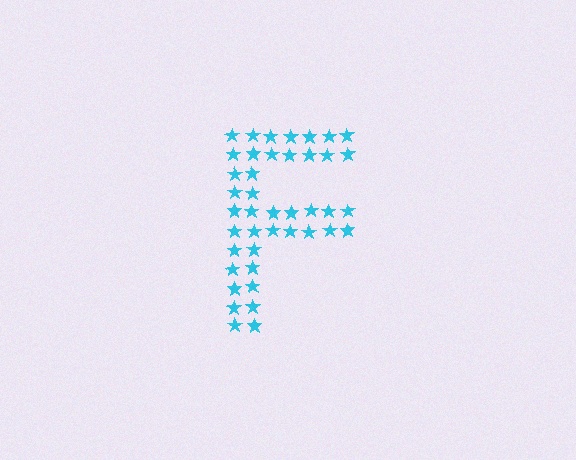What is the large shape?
The large shape is the letter F.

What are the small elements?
The small elements are stars.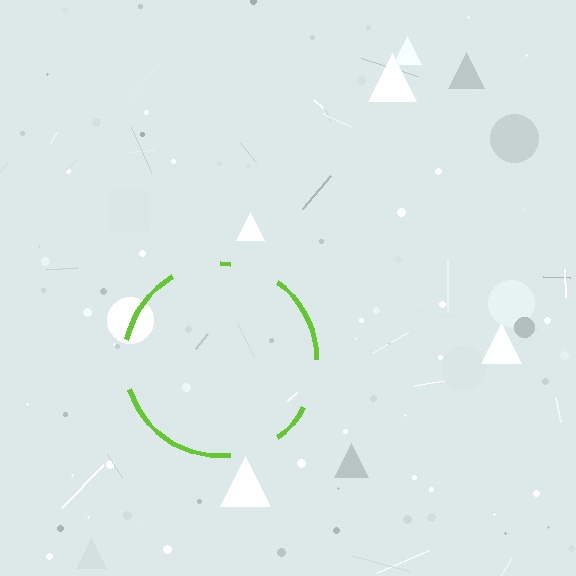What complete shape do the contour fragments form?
The contour fragments form a circle.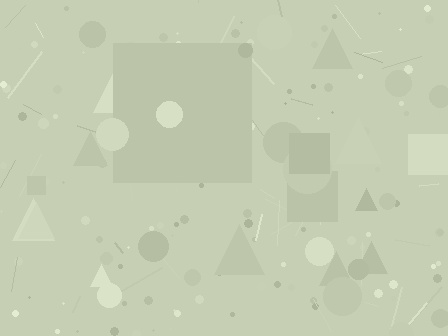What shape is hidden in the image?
A square is hidden in the image.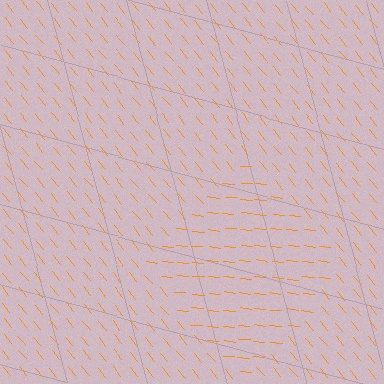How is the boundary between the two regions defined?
The boundary is defined purely by a change in line orientation (approximately 45 degrees difference). All lines are the same color and thickness.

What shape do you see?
I see a diamond.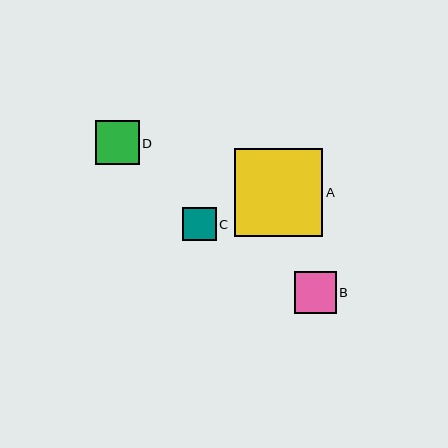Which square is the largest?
Square A is the largest with a size of approximately 88 pixels.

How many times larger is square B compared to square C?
Square B is approximately 1.3 times the size of square C.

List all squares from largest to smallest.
From largest to smallest: A, D, B, C.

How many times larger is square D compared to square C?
Square D is approximately 1.3 times the size of square C.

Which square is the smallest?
Square C is the smallest with a size of approximately 33 pixels.